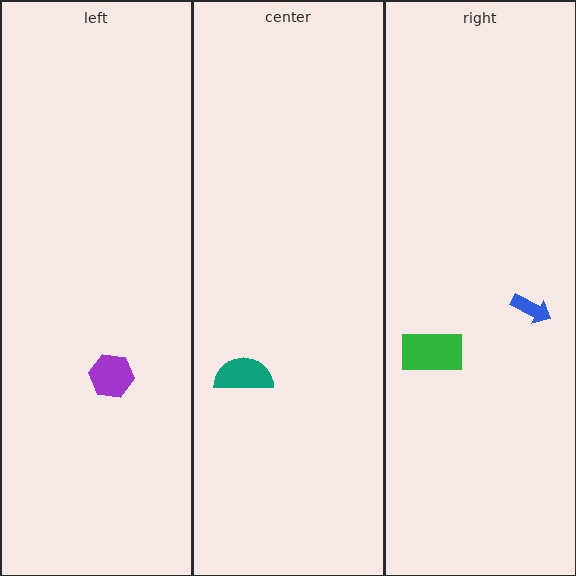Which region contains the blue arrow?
The right region.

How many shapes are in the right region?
2.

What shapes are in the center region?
The teal semicircle.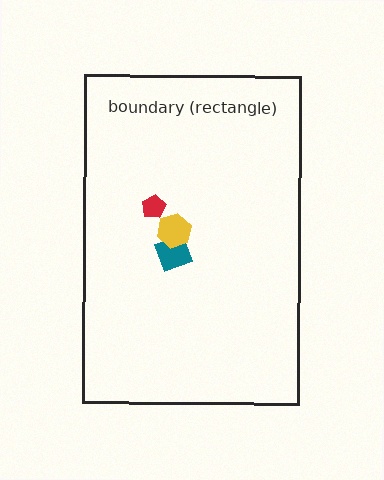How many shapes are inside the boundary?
3 inside, 0 outside.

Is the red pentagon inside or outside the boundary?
Inside.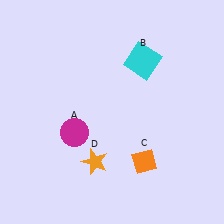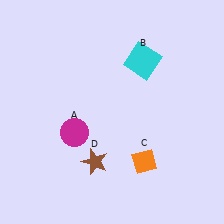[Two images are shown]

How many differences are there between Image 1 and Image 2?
There is 1 difference between the two images.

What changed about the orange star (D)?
In Image 1, D is orange. In Image 2, it changed to brown.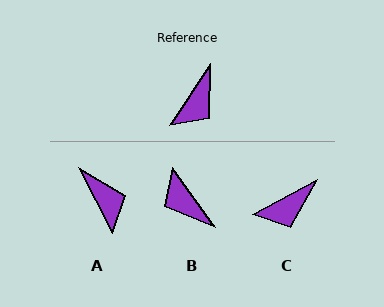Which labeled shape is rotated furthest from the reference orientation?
B, about 111 degrees away.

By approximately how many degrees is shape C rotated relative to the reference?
Approximately 29 degrees clockwise.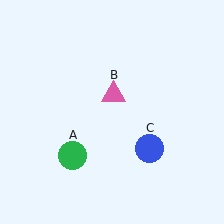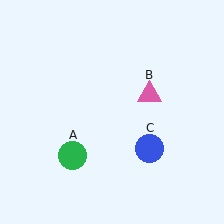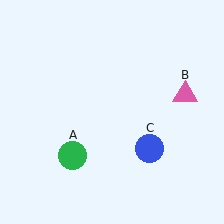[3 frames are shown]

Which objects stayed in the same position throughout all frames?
Green circle (object A) and blue circle (object C) remained stationary.